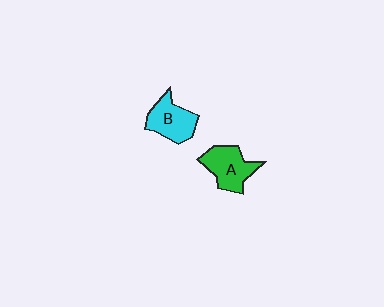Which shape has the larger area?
Shape A (green).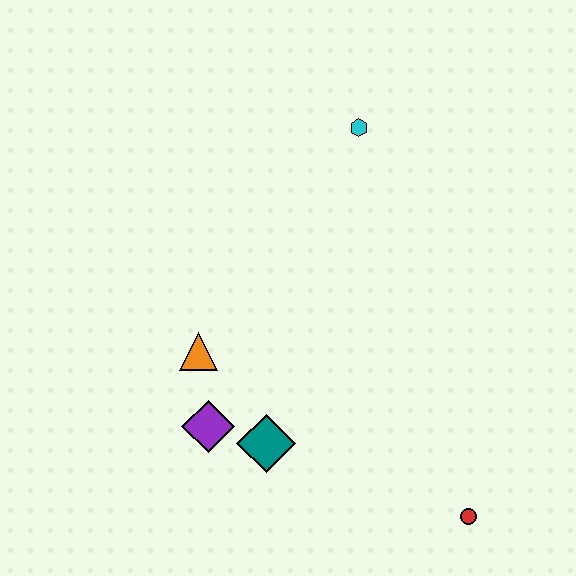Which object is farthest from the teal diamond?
The cyan hexagon is farthest from the teal diamond.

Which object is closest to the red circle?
The teal diamond is closest to the red circle.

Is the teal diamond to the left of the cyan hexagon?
Yes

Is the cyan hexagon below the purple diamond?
No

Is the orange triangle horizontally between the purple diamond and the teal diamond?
No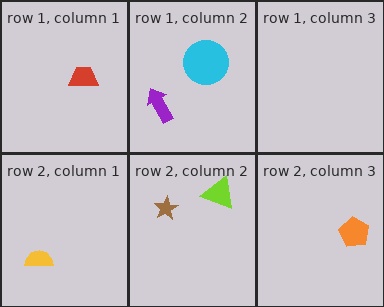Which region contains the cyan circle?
The row 1, column 2 region.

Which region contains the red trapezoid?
The row 1, column 1 region.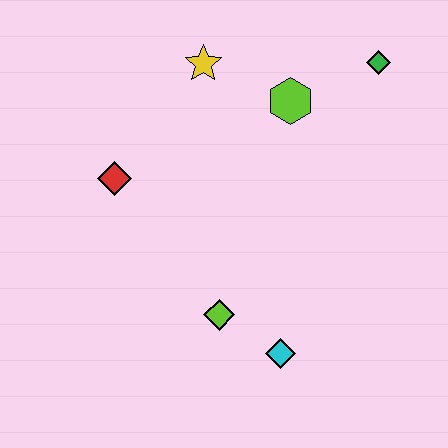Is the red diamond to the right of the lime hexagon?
No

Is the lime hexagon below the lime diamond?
No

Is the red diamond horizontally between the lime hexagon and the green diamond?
No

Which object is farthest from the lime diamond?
The green diamond is farthest from the lime diamond.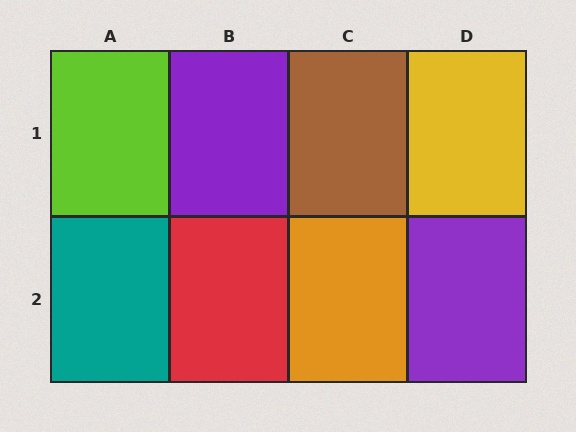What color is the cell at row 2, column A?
Teal.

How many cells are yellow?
1 cell is yellow.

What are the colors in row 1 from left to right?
Lime, purple, brown, yellow.